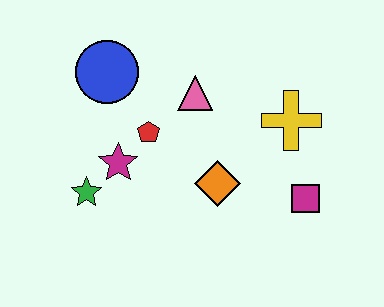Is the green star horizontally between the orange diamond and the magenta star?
No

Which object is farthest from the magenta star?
The magenta square is farthest from the magenta star.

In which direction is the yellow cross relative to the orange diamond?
The yellow cross is to the right of the orange diamond.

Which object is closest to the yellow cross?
The magenta square is closest to the yellow cross.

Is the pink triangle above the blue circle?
No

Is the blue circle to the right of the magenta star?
No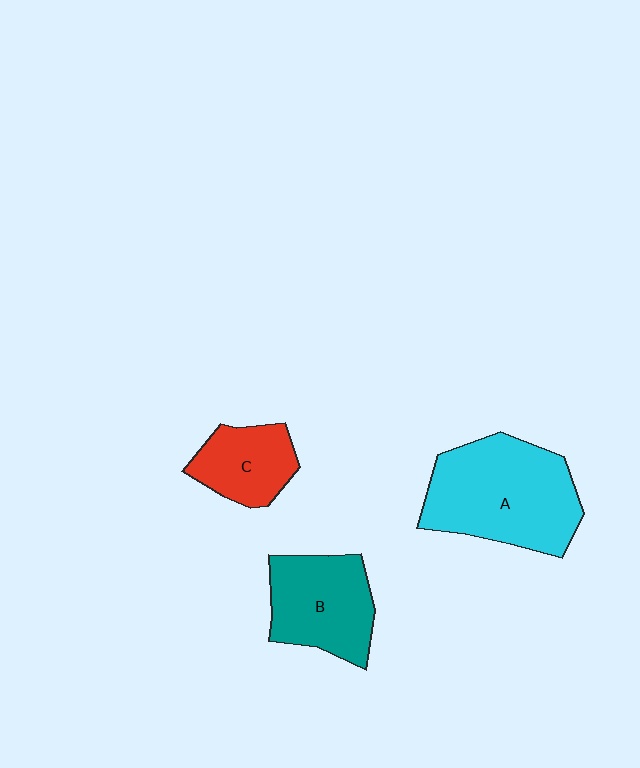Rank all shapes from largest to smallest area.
From largest to smallest: A (cyan), B (teal), C (red).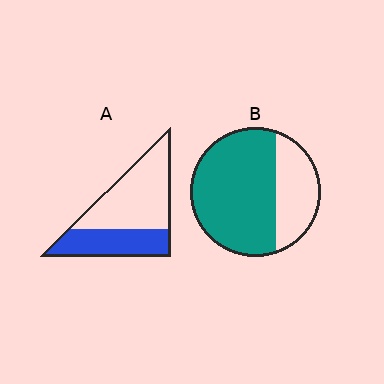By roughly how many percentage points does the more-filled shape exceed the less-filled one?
By roughly 30 percentage points (B over A).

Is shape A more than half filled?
No.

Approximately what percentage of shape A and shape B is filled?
A is approximately 40% and B is approximately 70%.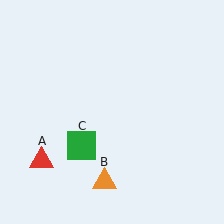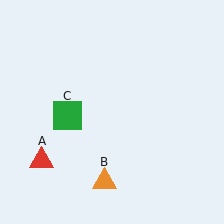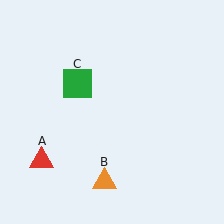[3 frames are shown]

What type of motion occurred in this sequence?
The green square (object C) rotated clockwise around the center of the scene.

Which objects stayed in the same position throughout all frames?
Red triangle (object A) and orange triangle (object B) remained stationary.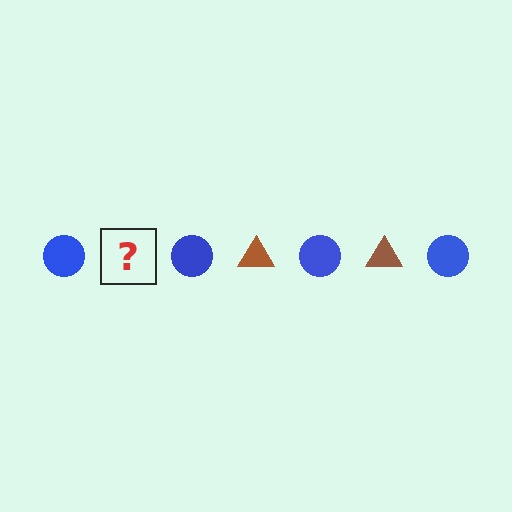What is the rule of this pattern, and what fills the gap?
The rule is that the pattern alternates between blue circle and brown triangle. The gap should be filled with a brown triangle.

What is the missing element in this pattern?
The missing element is a brown triangle.